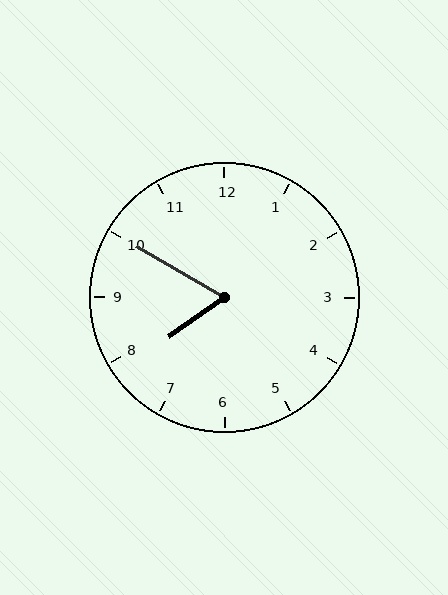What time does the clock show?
7:50.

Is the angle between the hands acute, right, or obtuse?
It is acute.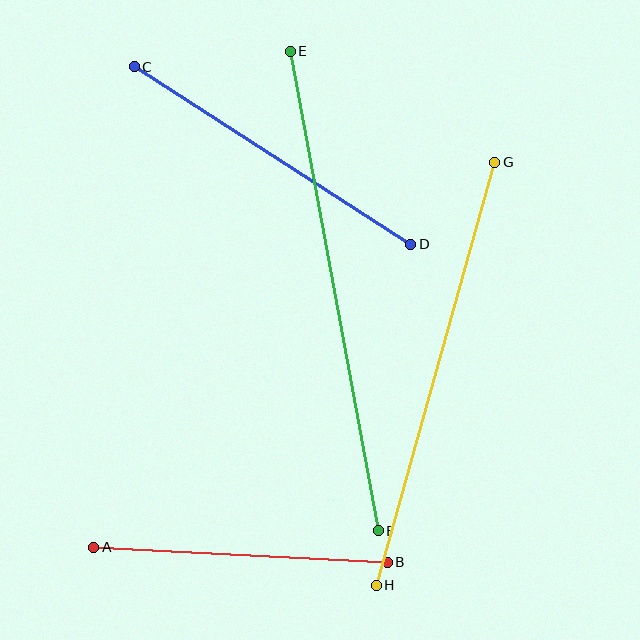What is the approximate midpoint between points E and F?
The midpoint is at approximately (334, 291) pixels.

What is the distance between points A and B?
The distance is approximately 294 pixels.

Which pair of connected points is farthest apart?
Points E and F are farthest apart.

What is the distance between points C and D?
The distance is approximately 329 pixels.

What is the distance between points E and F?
The distance is approximately 488 pixels.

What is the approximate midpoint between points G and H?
The midpoint is at approximately (435, 374) pixels.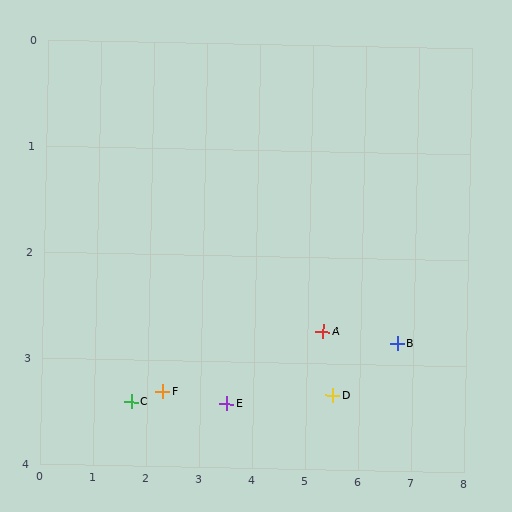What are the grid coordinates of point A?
Point A is at approximately (5.3, 2.7).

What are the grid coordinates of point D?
Point D is at approximately (5.5, 3.3).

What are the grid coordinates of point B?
Point B is at approximately (6.7, 2.8).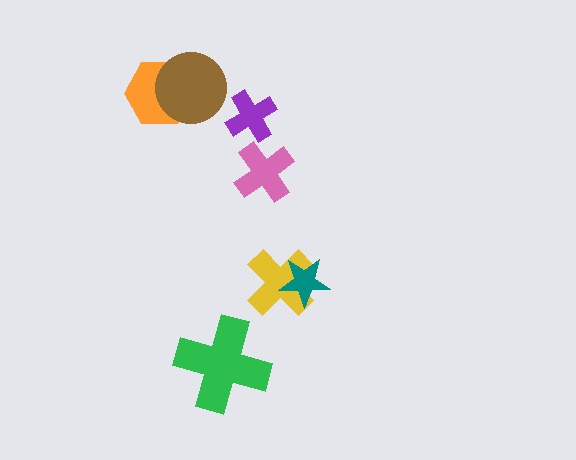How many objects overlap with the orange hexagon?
1 object overlaps with the orange hexagon.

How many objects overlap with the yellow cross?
1 object overlaps with the yellow cross.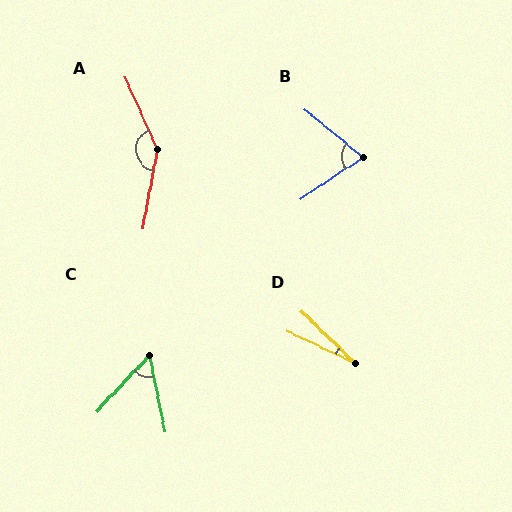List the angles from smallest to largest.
D (19°), C (55°), B (73°), A (145°).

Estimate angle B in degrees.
Approximately 73 degrees.